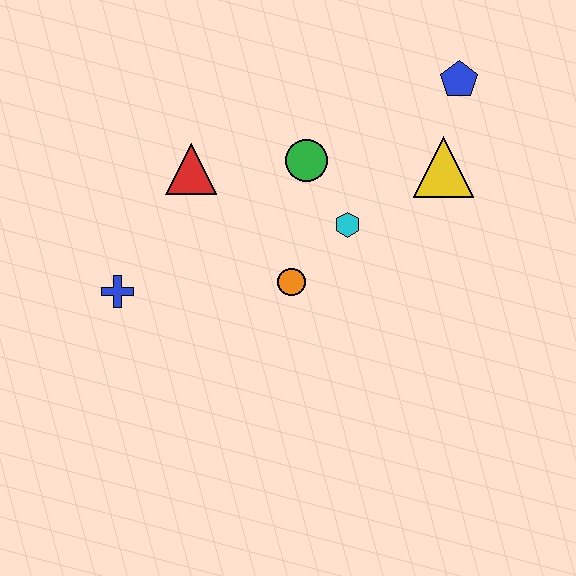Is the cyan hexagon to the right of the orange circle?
Yes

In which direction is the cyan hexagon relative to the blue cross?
The cyan hexagon is to the right of the blue cross.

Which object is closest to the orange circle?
The cyan hexagon is closest to the orange circle.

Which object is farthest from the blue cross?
The blue pentagon is farthest from the blue cross.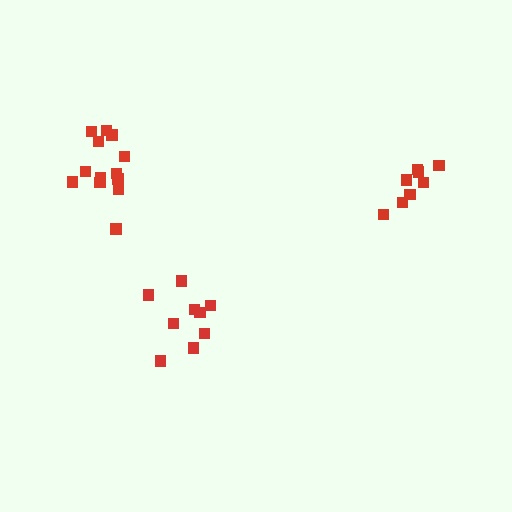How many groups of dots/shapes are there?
There are 3 groups.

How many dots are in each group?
Group 1: 9 dots, Group 2: 13 dots, Group 3: 8 dots (30 total).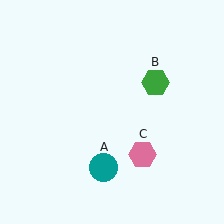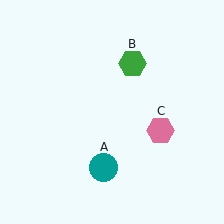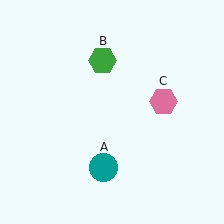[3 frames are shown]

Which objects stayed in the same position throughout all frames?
Teal circle (object A) remained stationary.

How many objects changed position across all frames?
2 objects changed position: green hexagon (object B), pink hexagon (object C).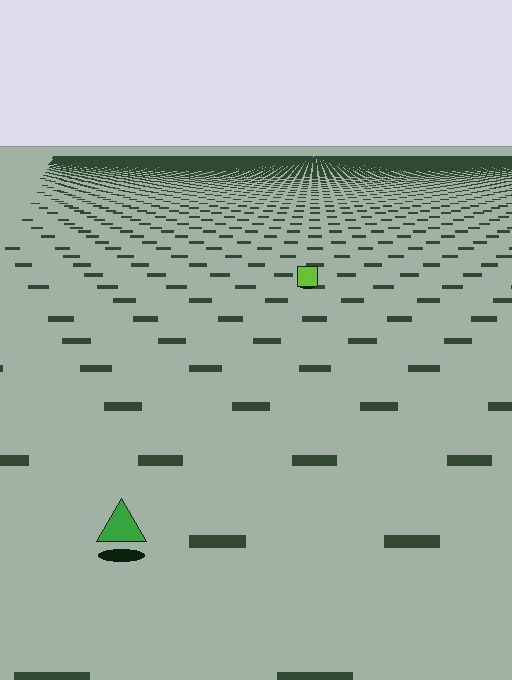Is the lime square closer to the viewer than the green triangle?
No. The green triangle is closer — you can tell from the texture gradient: the ground texture is coarser near it.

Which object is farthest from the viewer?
The lime square is farthest from the viewer. It appears smaller and the ground texture around it is denser.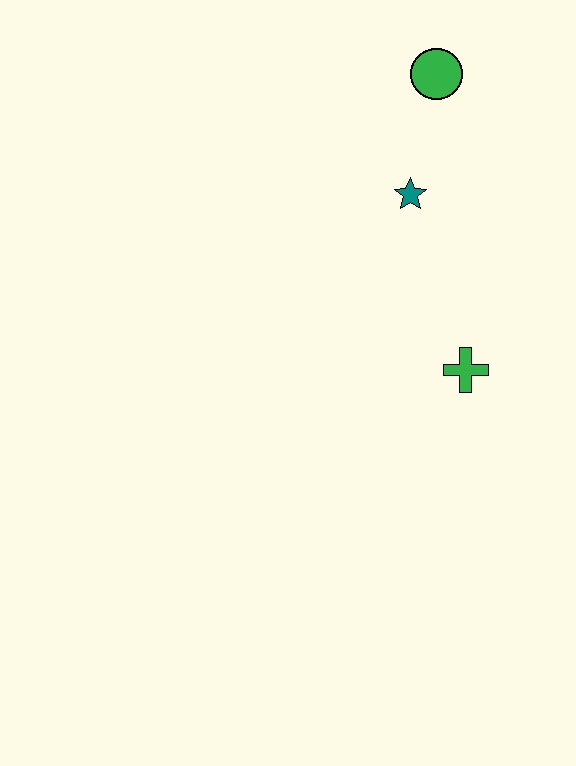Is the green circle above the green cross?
Yes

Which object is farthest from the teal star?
The green cross is farthest from the teal star.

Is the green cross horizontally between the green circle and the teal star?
No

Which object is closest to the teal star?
The green circle is closest to the teal star.